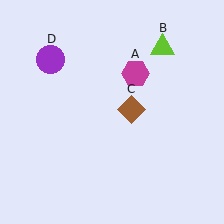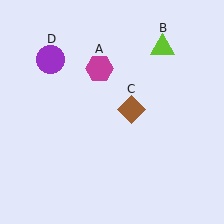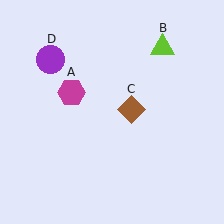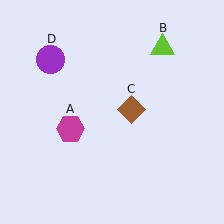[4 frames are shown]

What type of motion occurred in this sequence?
The magenta hexagon (object A) rotated counterclockwise around the center of the scene.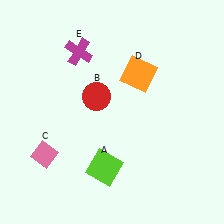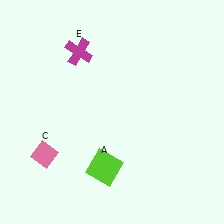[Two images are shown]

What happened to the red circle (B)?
The red circle (B) was removed in Image 2. It was in the top-left area of Image 1.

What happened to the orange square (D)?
The orange square (D) was removed in Image 2. It was in the top-right area of Image 1.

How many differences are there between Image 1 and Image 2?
There are 2 differences between the two images.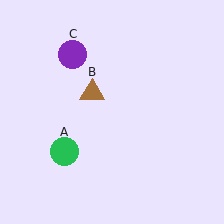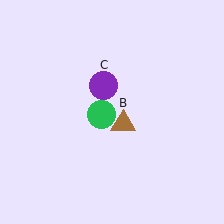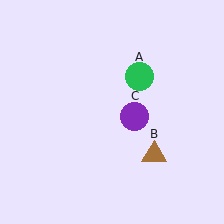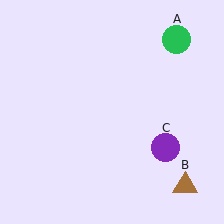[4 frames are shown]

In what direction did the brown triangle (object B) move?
The brown triangle (object B) moved down and to the right.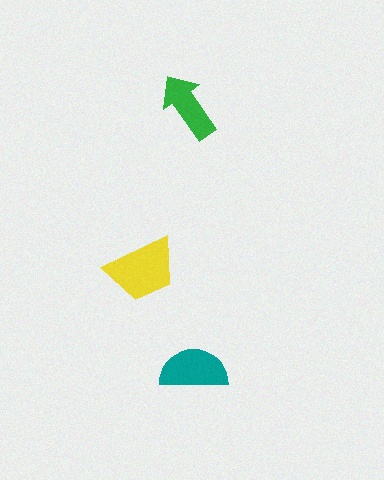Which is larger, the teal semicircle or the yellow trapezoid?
The yellow trapezoid.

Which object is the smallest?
The green arrow.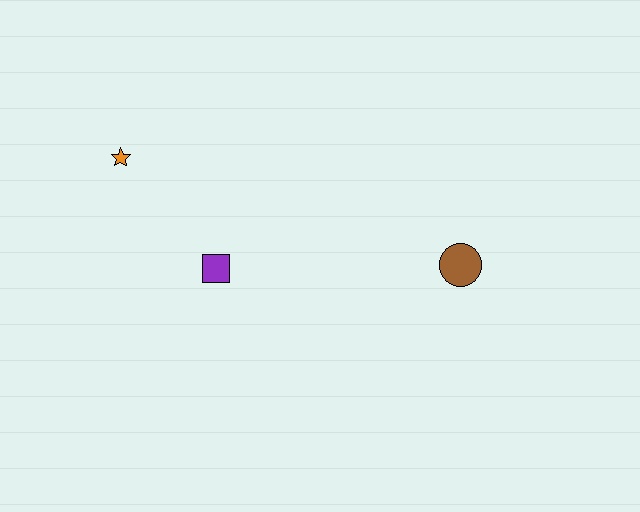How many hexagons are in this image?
There are no hexagons.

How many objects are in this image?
There are 3 objects.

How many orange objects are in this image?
There is 1 orange object.